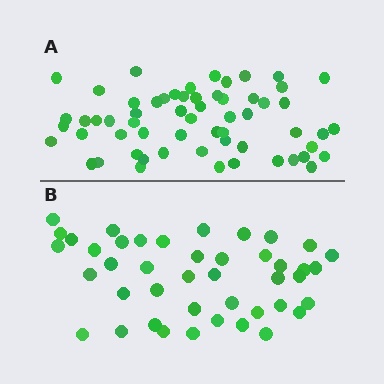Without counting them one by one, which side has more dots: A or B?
Region A (the top region) has more dots.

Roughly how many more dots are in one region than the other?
Region A has approximately 15 more dots than region B.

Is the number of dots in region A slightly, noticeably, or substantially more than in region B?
Region A has noticeably more, but not dramatically so. The ratio is roughly 1.4 to 1.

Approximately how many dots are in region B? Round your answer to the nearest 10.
About 40 dots. (The exact count is 43, which rounds to 40.)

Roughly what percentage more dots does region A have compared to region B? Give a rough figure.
About 40% more.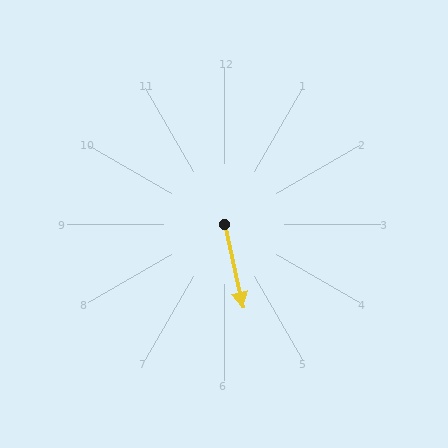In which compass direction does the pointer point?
South.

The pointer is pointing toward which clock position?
Roughly 6 o'clock.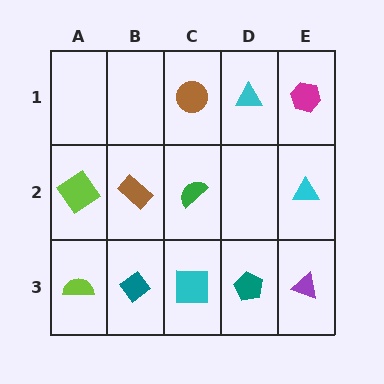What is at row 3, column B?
A teal diamond.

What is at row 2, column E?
A cyan triangle.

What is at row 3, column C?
A cyan square.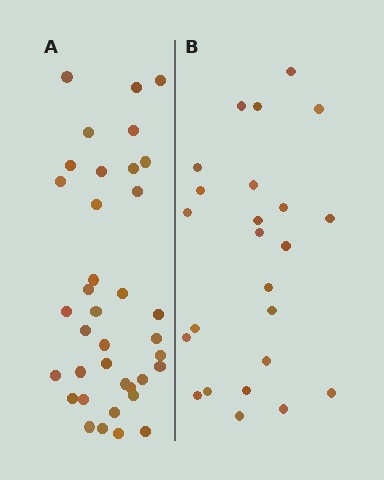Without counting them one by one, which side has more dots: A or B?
Region A (the left region) has more dots.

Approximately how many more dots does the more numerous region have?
Region A has approximately 15 more dots than region B.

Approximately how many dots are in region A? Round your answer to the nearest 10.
About 40 dots. (The exact count is 37, which rounds to 40.)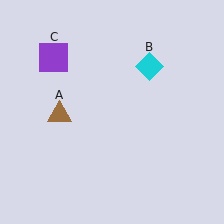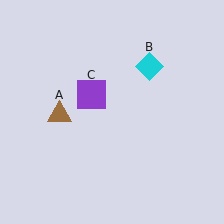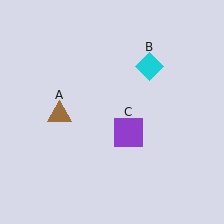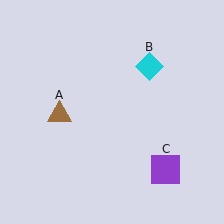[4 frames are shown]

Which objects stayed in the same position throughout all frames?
Brown triangle (object A) and cyan diamond (object B) remained stationary.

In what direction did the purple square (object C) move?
The purple square (object C) moved down and to the right.